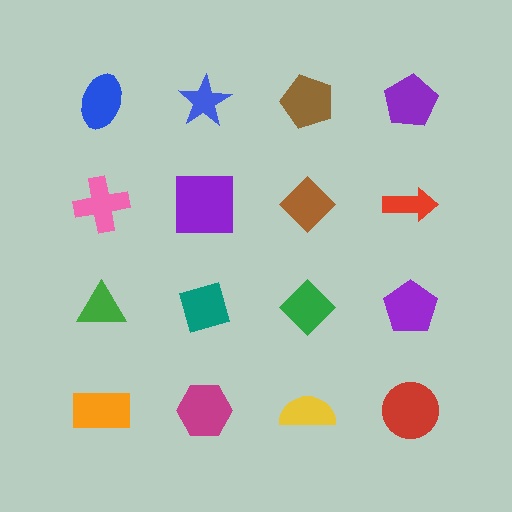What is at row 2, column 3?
A brown diamond.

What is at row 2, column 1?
A pink cross.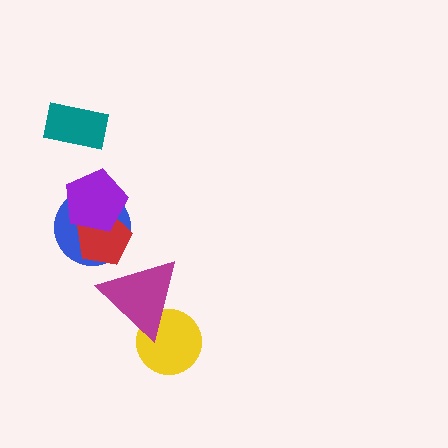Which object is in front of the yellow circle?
The magenta triangle is in front of the yellow circle.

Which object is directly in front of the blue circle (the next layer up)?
The red pentagon is directly in front of the blue circle.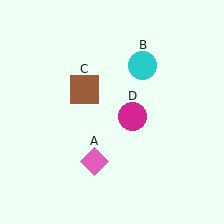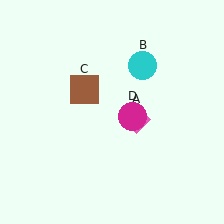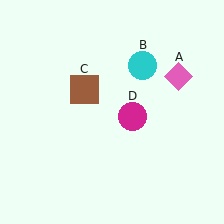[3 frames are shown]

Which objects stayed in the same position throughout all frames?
Cyan circle (object B) and brown square (object C) and magenta circle (object D) remained stationary.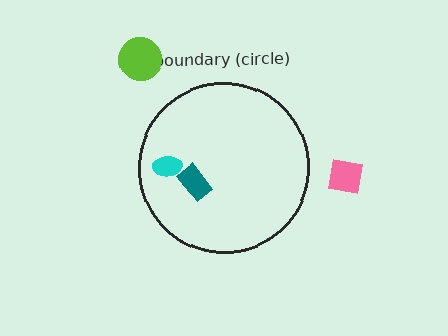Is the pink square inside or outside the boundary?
Outside.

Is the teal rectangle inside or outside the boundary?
Inside.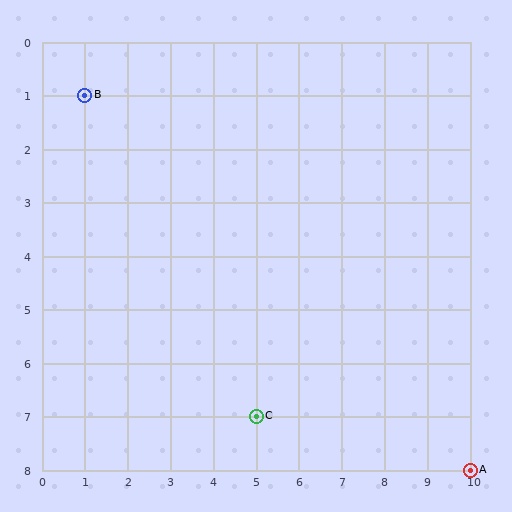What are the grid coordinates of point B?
Point B is at grid coordinates (1, 1).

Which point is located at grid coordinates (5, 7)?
Point C is at (5, 7).